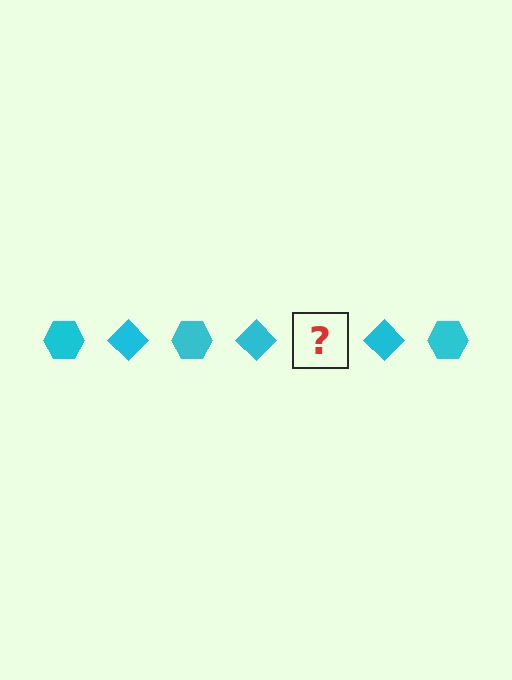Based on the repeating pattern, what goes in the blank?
The blank should be a cyan hexagon.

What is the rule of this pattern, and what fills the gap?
The rule is that the pattern cycles through hexagon, diamond shapes in cyan. The gap should be filled with a cyan hexagon.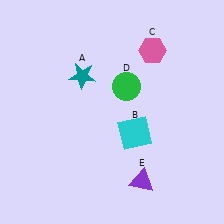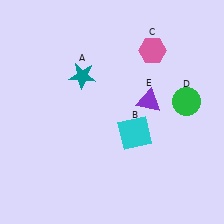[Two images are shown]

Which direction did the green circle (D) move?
The green circle (D) moved right.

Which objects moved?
The objects that moved are: the green circle (D), the purple triangle (E).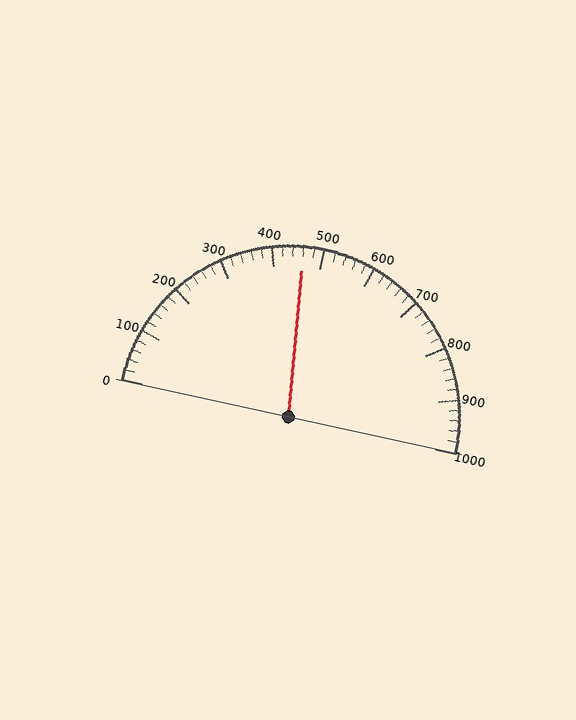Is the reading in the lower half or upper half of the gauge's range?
The reading is in the lower half of the range (0 to 1000).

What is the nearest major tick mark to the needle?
The nearest major tick mark is 500.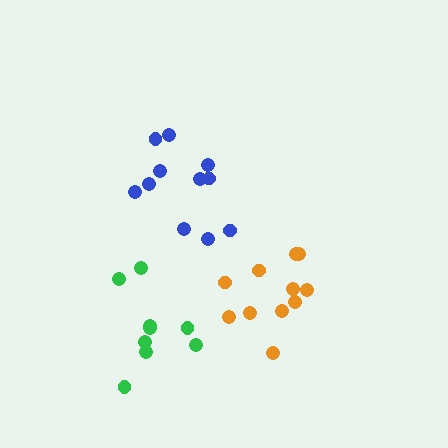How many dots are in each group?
Group 1: 11 dots, Group 2: 11 dots, Group 3: 9 dots (31 total).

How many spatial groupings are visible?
There are 3 spatial groupings.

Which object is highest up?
The blue cluster is topmost.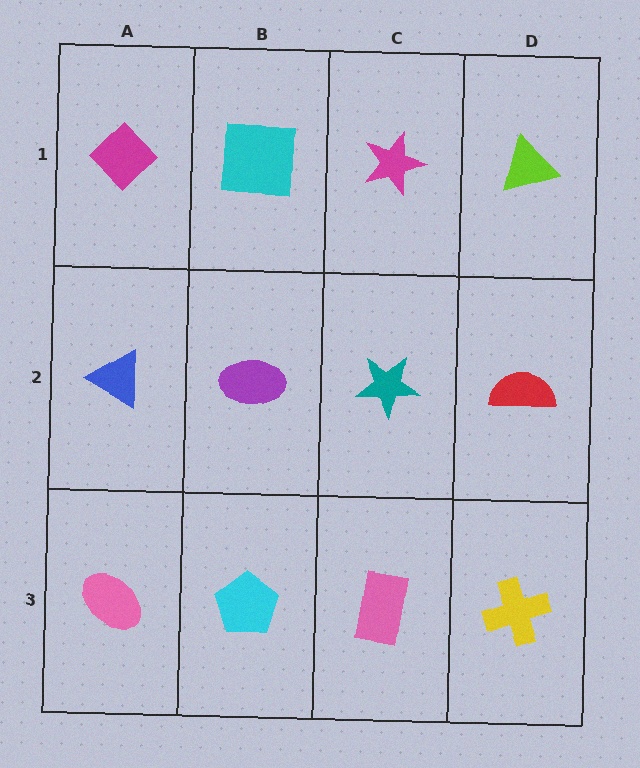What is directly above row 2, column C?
A magenta star.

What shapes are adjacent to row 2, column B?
A cyan square (row 1, column B), a cyan pentagon (row 3, column B), a blue triangle (row 2, column A), a teal star (row 2, column C).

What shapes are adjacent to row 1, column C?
A teal star (row 2, column C), a cyan square (row 1, column B), a lime triangle (row 1, column D).